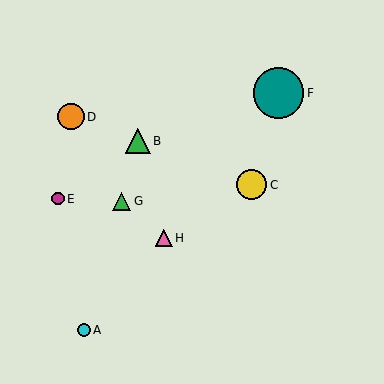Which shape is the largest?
The teal circle (labeled F) is the largest.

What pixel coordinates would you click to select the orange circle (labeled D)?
Click at (71, 117) to select the orange circle D.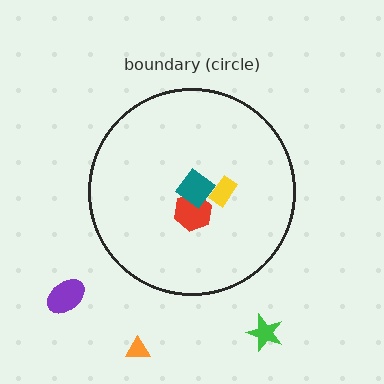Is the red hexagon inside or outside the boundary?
Inside.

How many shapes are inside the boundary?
3 inside, 3 outside.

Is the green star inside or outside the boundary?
Outside.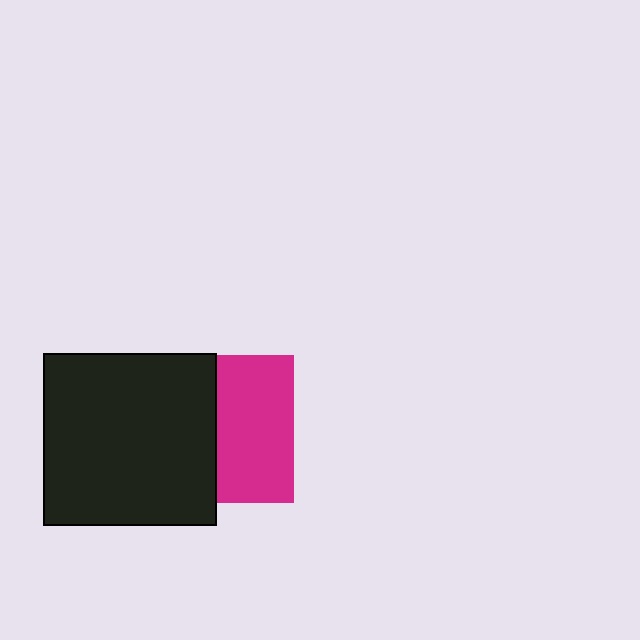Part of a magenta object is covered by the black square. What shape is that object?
It is a square.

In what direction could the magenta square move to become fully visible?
The magenta square could move right. That would shift it out from behind the black square entirely.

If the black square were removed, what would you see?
You would see the complete magenta square.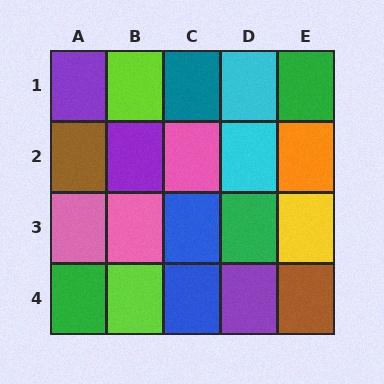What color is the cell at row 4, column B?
Lime.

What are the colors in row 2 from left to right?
Brown, purple, pink, cyan, orange.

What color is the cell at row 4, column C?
Blue.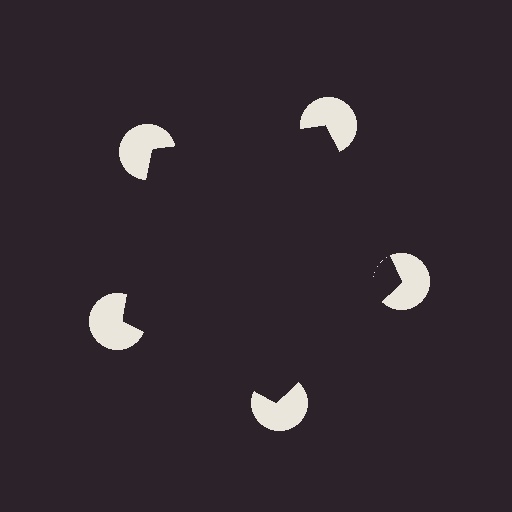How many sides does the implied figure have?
5 sides.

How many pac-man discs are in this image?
There are 5 — one at each vertex of the illusory pentagon.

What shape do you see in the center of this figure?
An illusory pentagon — its edges are inferred from the aligned wedge cuts in the pac-man discs, not physically drawn.